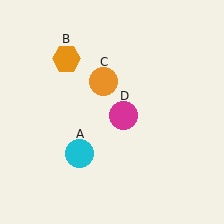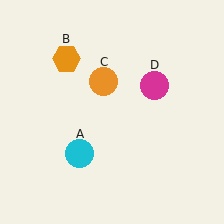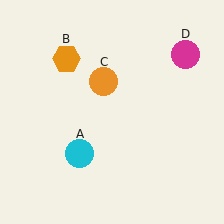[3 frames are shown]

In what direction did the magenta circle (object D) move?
The magenta circle (object D) moved up and to the right.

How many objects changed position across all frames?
1 object changed position: magenta circle (object D).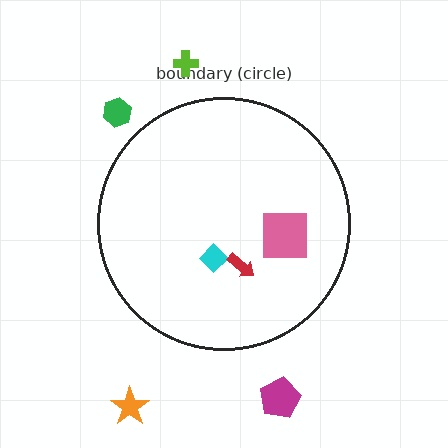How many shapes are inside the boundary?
3 inside, 4 outside.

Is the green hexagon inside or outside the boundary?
Outside.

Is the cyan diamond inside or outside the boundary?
Inside.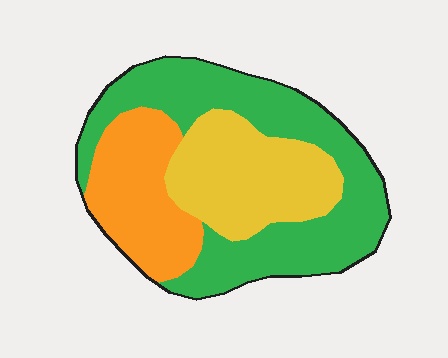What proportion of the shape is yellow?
Yellow takes up about one quarter (1/4) of the shape.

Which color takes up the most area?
Green, at roughly 50%.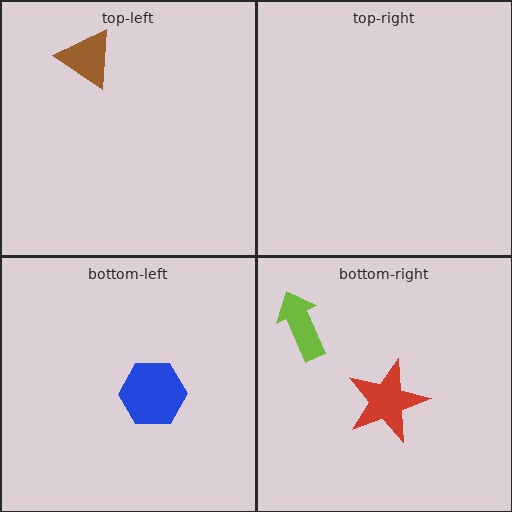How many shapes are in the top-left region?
1.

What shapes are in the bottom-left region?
The blue hexagon.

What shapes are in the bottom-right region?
The lime arrow, the red star.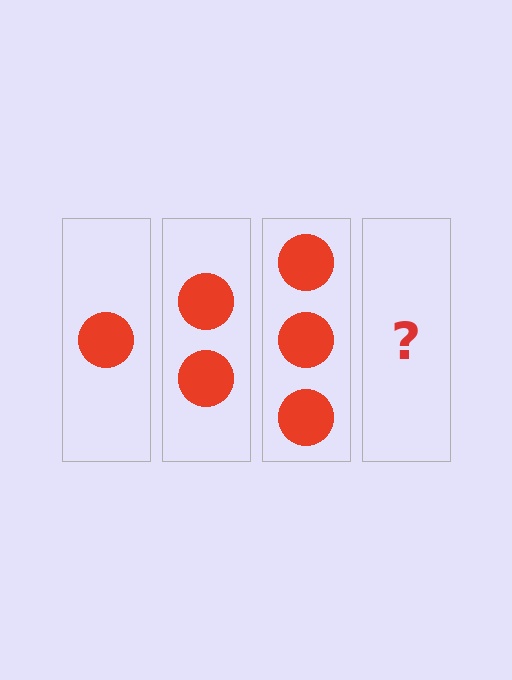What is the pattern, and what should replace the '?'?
The pattern is that each step adds one more circle. The '?' should be 4 circles.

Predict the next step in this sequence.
The next step is 4 circles.